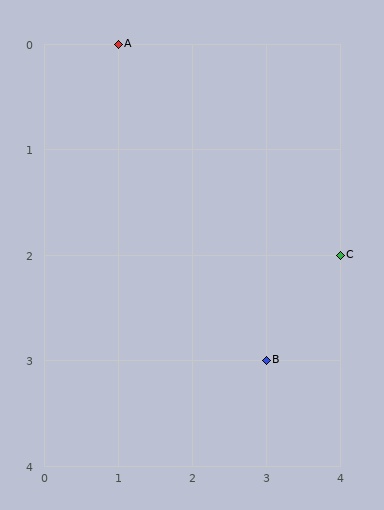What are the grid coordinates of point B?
Point B is at grid coordinates (3, 3).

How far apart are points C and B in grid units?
Points C and B are 1 column and 1 row apart (about 1.4 grid units diagonally).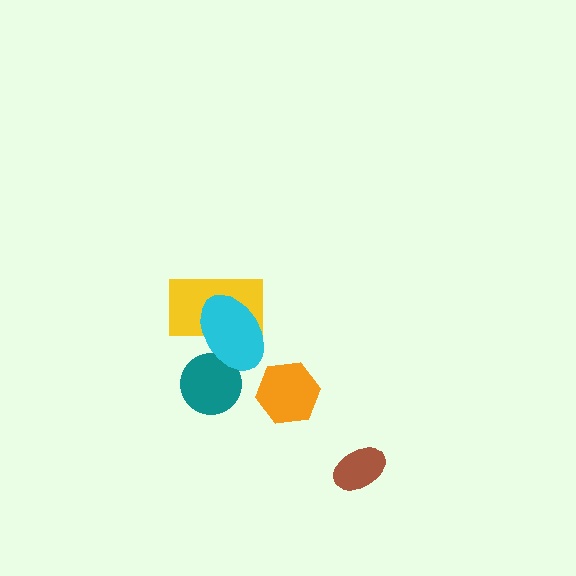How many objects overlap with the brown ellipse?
0 objects overlap with the brown ellipse.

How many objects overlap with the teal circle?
1 object overlaps with the teal circle.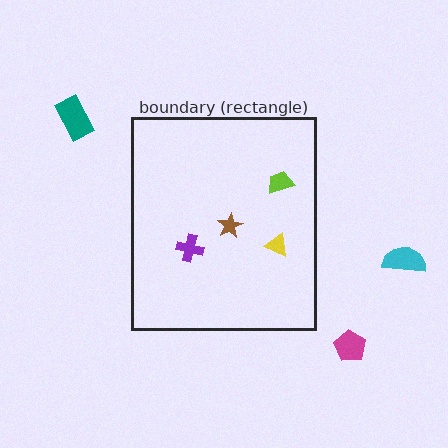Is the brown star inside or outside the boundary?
Inside.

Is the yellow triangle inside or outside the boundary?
Inside.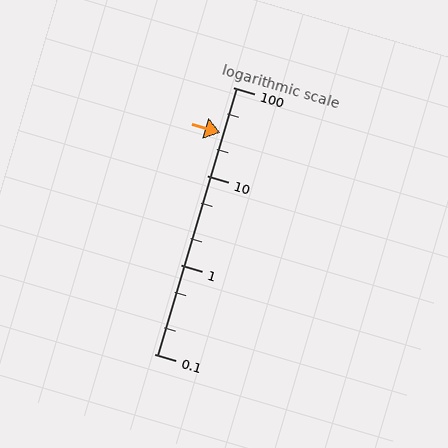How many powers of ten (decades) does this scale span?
The scale spans 3 decades, from 0.1 to 100.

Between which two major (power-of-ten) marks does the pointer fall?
The pointer is between 10 and 100.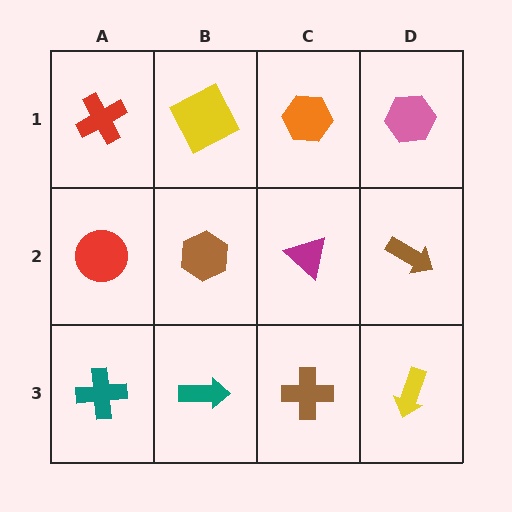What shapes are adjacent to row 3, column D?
A brown arrow (row 2, column D), a brown cross (row 3, column C).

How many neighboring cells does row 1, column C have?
3.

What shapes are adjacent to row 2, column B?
A yellow square (row 1, column B), a teal arrow (row 3, column B), a red circle (row 2, column A), a magenta triangle (row 2, column C).